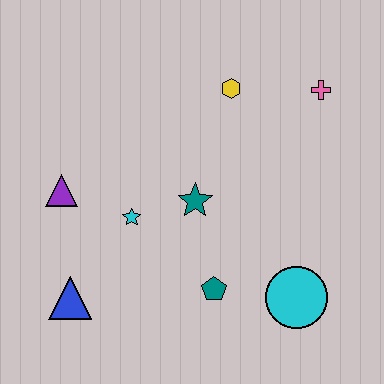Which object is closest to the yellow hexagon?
The pink cross is closest to the yellow hexagon.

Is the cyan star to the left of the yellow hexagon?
Yes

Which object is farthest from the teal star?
The pink cross is farthest from the teal star.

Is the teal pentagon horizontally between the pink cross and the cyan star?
Yes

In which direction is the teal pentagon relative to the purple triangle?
The teal pentagon is to the right of the purple triangle.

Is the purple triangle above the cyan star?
Yes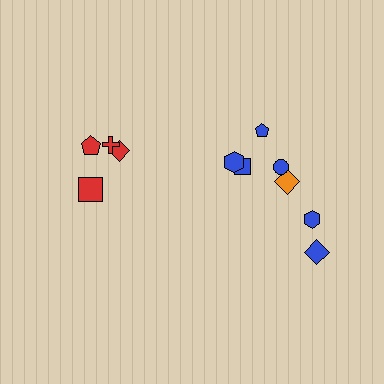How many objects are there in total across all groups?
There are 11 objects.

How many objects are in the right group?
There are 7 objects.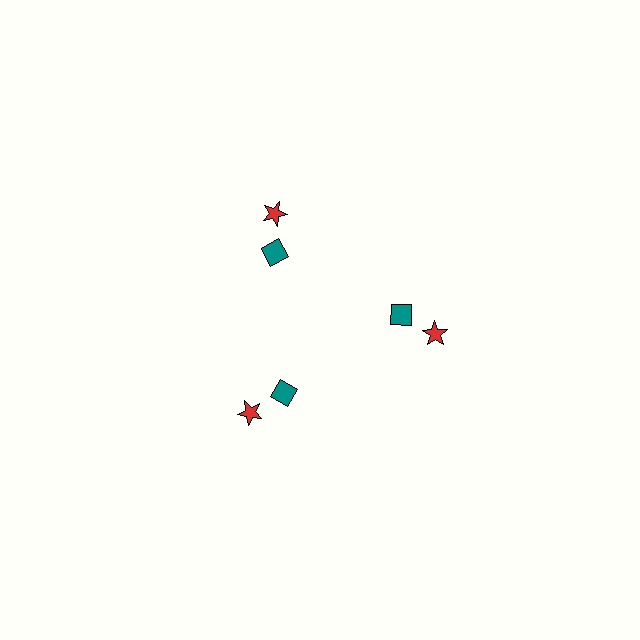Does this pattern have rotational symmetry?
Yes, this pattern has 3-fold rotational symmetry. It looks the same after rotating 120 degrees around the center.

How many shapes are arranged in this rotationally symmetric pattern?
There are 6 shapes, arranged in 3 groups of 2.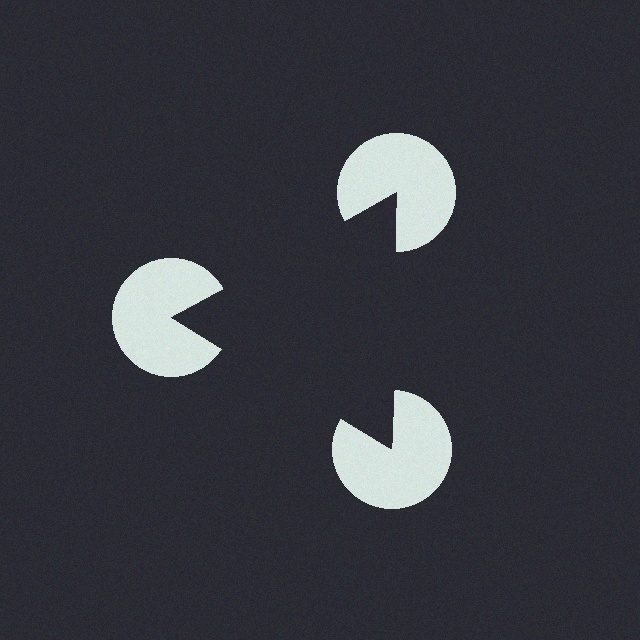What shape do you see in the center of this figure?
An illusory triangle — its edges are inferred from the aligned wedge cuts in the pac-man discs, not physically drawn.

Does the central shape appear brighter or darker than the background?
It typically appears slightly darker than the background, even though no actual brightness change is drawn.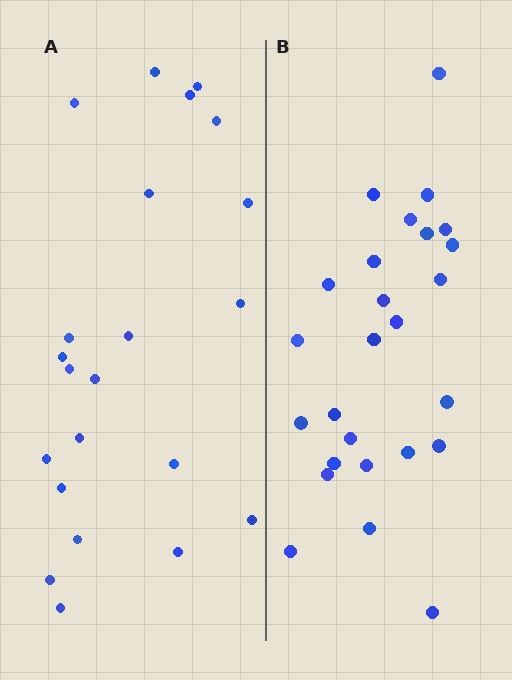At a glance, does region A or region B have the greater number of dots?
Region B (the right region) has more dots.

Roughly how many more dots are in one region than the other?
Region B has about 4 more dots than region A.